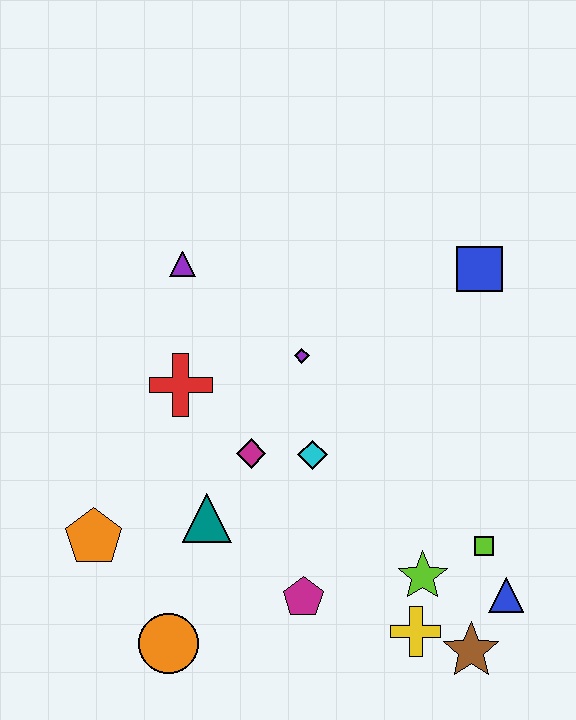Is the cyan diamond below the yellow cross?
No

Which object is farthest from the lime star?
The purple triangle is farthest from the lime star.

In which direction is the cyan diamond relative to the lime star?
The cyan diamond is above the lime star.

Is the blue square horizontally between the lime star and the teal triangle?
No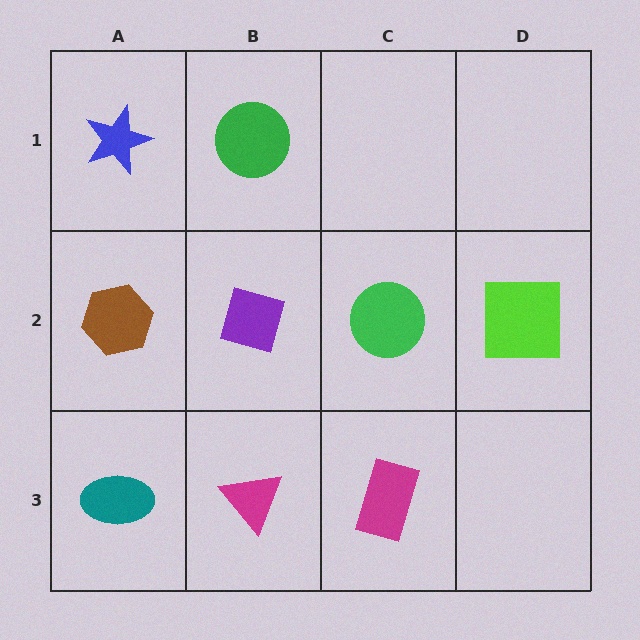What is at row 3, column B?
A magenta triangle.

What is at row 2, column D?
A lime square.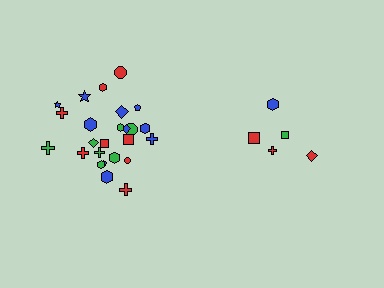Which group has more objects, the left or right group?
The left group.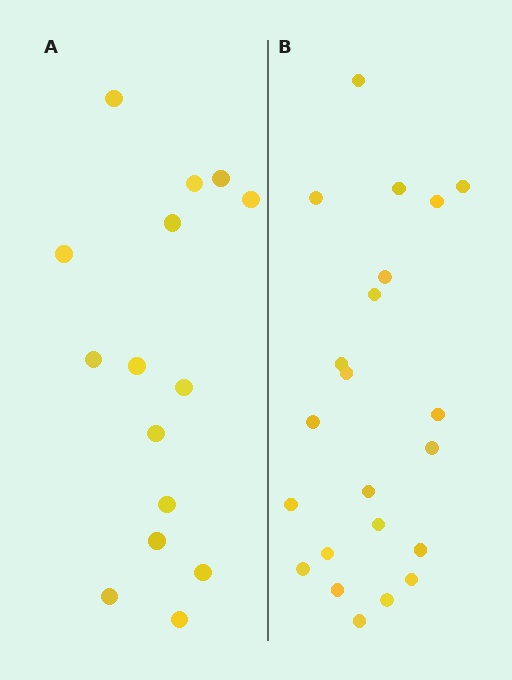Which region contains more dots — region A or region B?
Region B (the right region) has more dots.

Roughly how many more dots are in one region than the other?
Region B has roughly 8 or so more dots than region A.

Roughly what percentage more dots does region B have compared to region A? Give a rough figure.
About 45% more.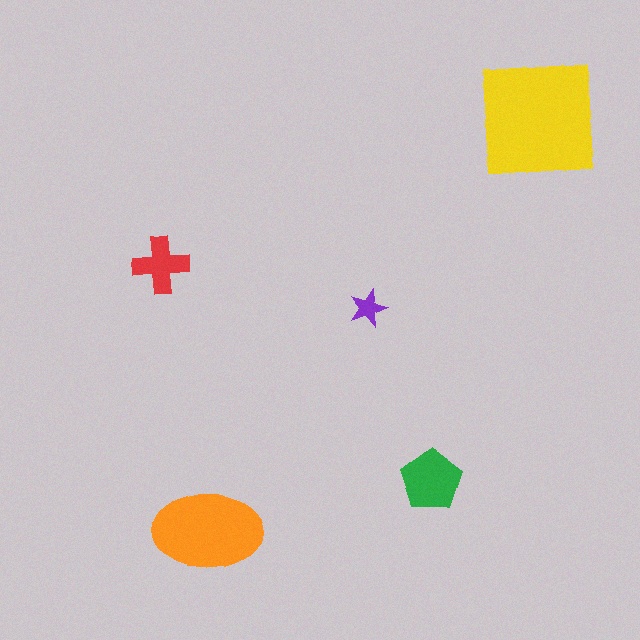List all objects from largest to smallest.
The yellow square, the orange ellipse, the green pentagon, the red cross, the purple star.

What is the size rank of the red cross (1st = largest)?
4th.